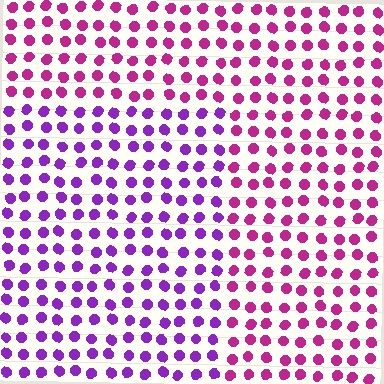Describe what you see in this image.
The image is filled with small magenta elements in a uniform arrangement. A rectangle-shaped region is visible where the elements are tinted to a slightly different hue, forming a subtle color boundary.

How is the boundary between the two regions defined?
The boundary is defined purely by a slight shift in hue (about 38 degrees). Spacing, size, and orientation are identical on both sides.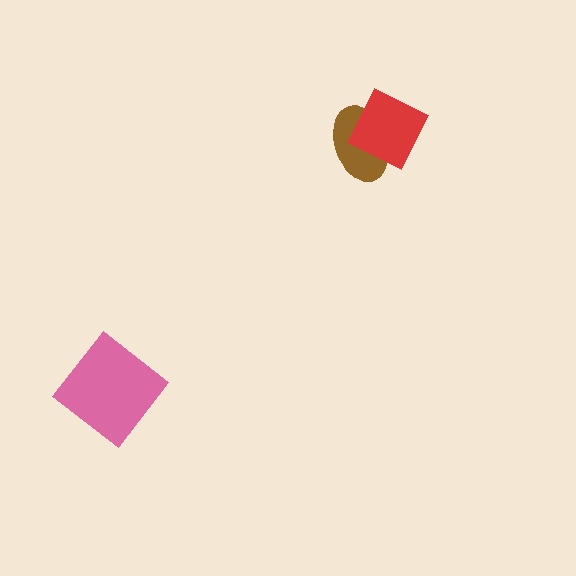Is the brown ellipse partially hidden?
Yes, it is partially covered by another shape.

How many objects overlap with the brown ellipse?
1 object overlaps with the brown ellipse.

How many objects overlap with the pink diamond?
0 objects overlap with the pink diamond.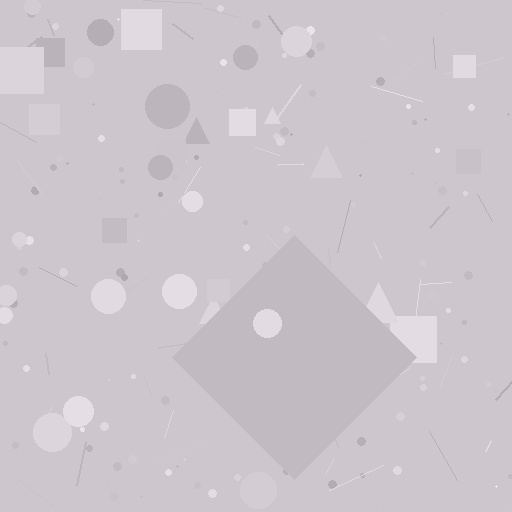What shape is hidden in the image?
A diamond is hidden in the image.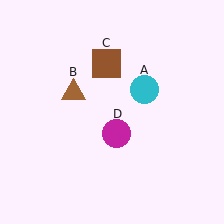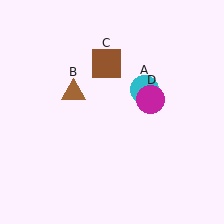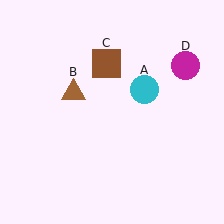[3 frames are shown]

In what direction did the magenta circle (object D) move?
The magenta circle (object D) moved up and to the right.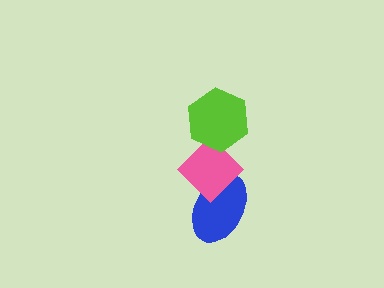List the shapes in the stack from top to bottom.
From top to bottom: the lime hexagon, the pink diamond, the blue ellipse.